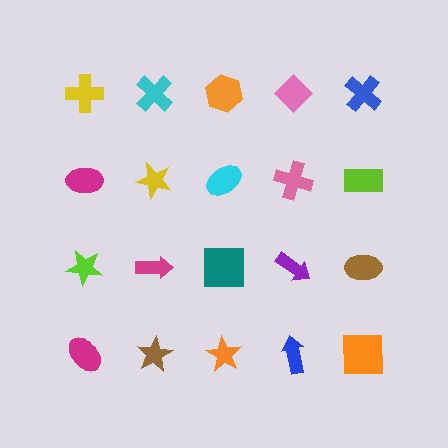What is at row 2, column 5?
A lime rectangle.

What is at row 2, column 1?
A magenta ellipse.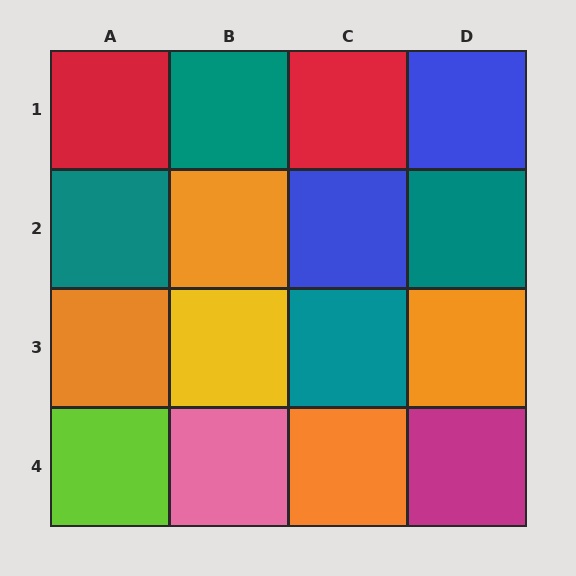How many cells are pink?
1 cell is pink.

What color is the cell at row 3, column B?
Yellow.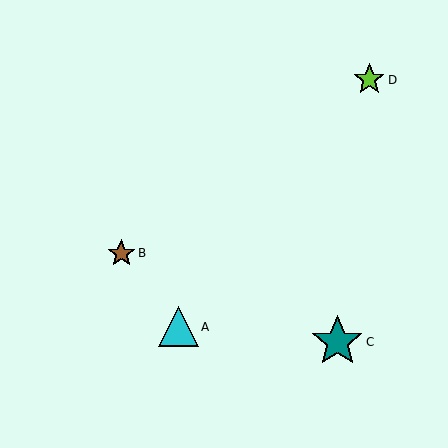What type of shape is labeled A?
Shape A is a cyan triangle.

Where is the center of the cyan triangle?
The center of the cyan triangle is at (178, 327).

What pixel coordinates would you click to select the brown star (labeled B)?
Click at (121, 253) to select the brown star B.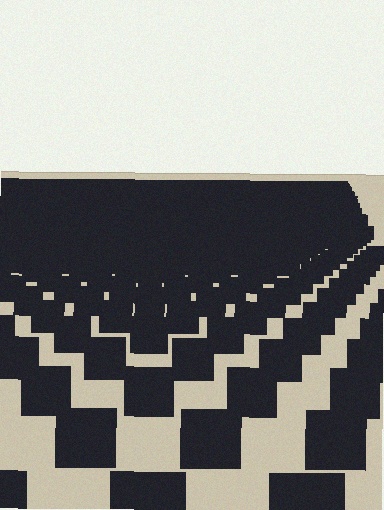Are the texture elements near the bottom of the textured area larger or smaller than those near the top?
Larger. Near the bottom, elements are closer to the viewer and appear at a bigger on-screen size.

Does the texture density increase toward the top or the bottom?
Density increases toward the top.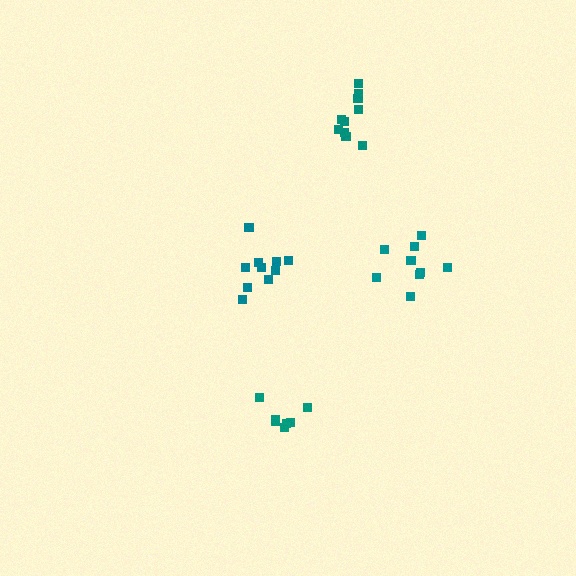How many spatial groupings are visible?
There are 4 spatial groupings.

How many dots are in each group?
Group 1: 9 dots, Group 2: 7 dots, Group 3: 10 dots, Group 4: 11 dots (37 total).